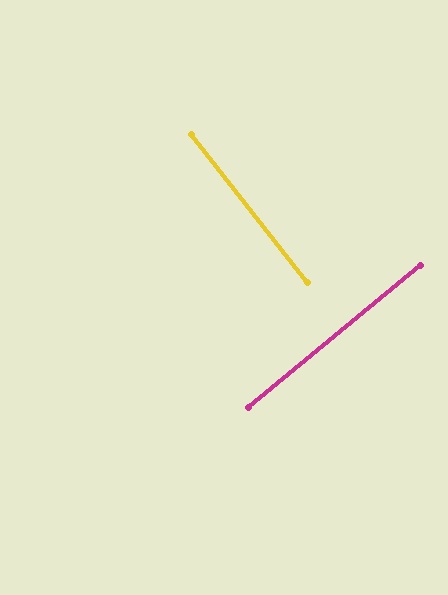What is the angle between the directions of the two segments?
Approximately 89 degrees.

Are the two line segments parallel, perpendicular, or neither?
Perpendicular — they meet at approximately 89°.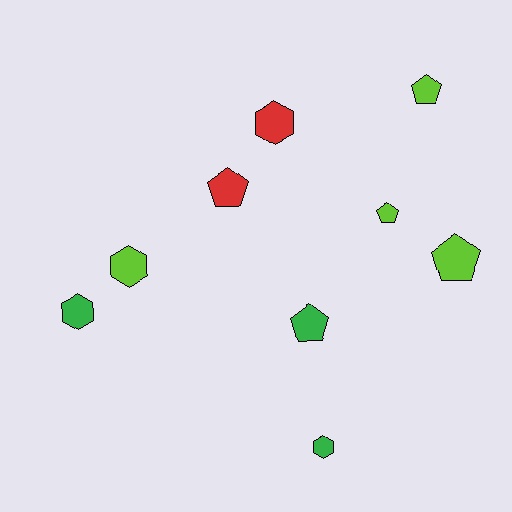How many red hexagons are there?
There is 1 red hexagon.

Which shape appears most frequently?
Pentagon, with 5 objects.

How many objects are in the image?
There are 9 objects.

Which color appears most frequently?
Lime, with 4 objects.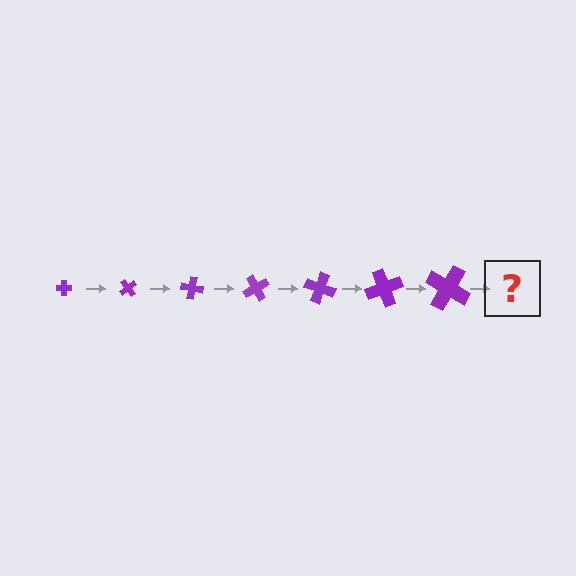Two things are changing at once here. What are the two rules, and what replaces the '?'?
The two rules are that the cross grows larger each step and it rotates 50 degrees each step. The '?' should be a cross, larger than the previous one and rotated 350 degrees from the start.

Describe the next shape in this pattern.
It should be a cross, larger than the previous one and rotated 350 degrees from the start.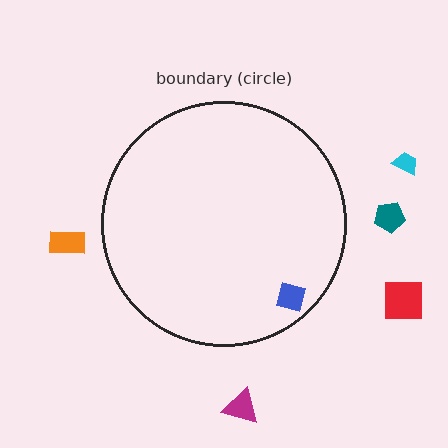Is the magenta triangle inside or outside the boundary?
Outside.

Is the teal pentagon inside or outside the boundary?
Outside.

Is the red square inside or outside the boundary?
Outside.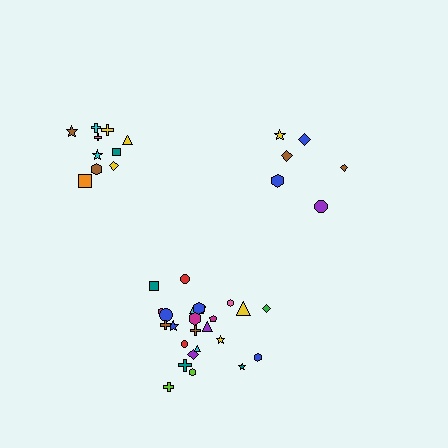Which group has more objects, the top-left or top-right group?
The top-left group.